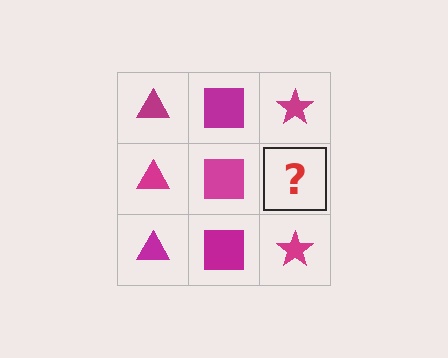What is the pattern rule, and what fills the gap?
The rule is that each column has a consistent shape. The gap should be filled with a magenta star.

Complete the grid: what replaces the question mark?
The question mark should be replaced with a magenta star.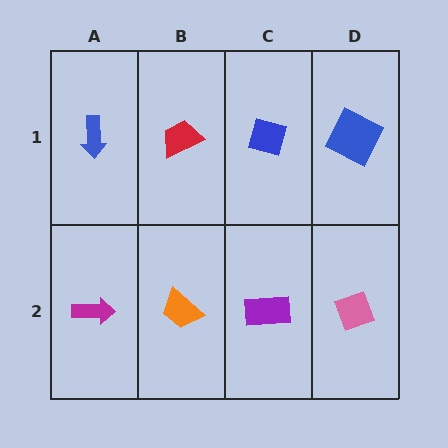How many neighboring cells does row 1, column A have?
2.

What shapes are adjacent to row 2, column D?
A blue square (row 1, column D), a purple rectangle (row 2, column C).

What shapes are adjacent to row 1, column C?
A purple rectangle (row 2, column C), a red trapezoid (row 1, column B), a blue square (row 1, column D).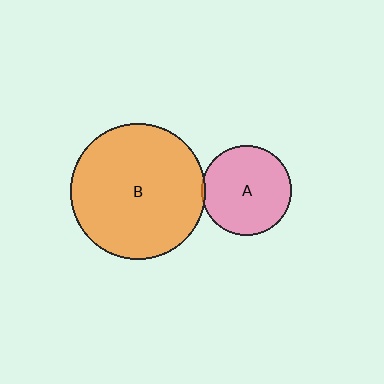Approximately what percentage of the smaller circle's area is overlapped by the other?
Approximately 5%.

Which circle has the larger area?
Circle B (orange).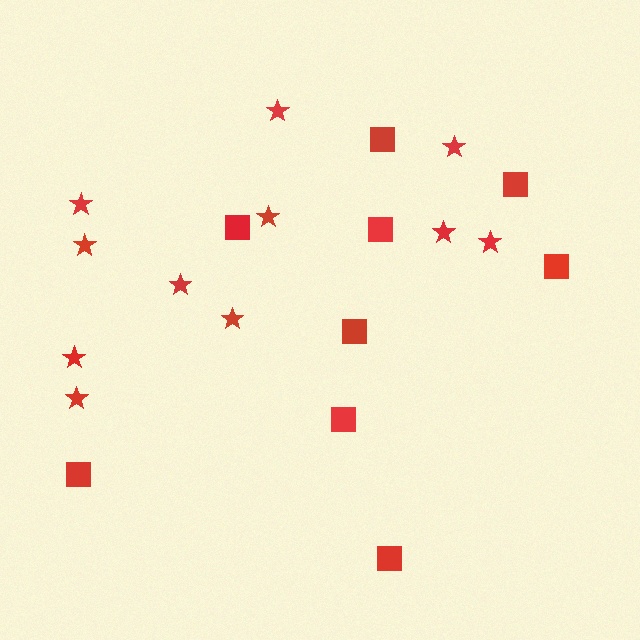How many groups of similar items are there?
There are 2 groups: one group of squares (9) and one group of stars (11).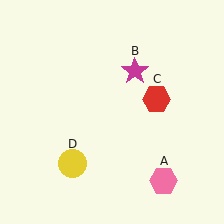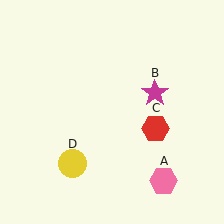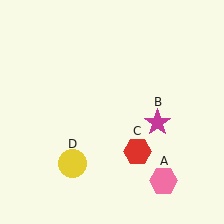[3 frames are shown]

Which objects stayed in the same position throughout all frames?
Pink hexagon (object A) and yellow circle (object D) remained stationary.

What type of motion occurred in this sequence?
The magenta star (object B), red hexagon (object C) rotated clockwise around the center of the scene.